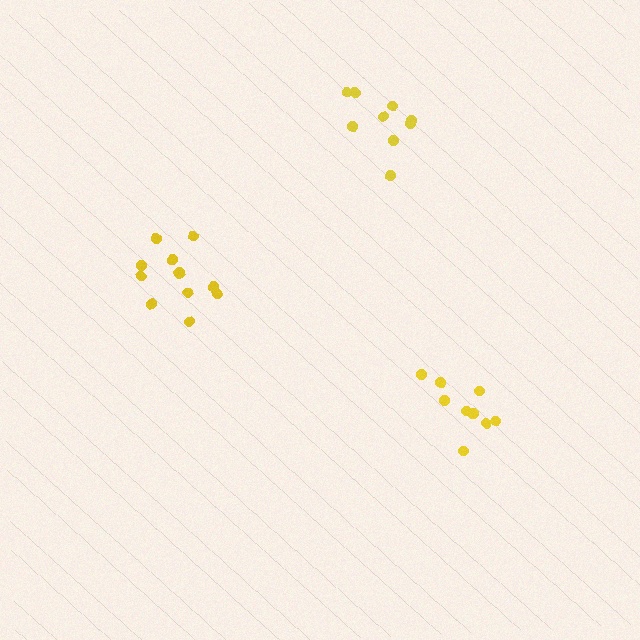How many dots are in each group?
Group 1: 9 dots, Group 2: 12 dots, Group 3: 9 dots (30 total).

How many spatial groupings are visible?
There are 3 spatial groupings.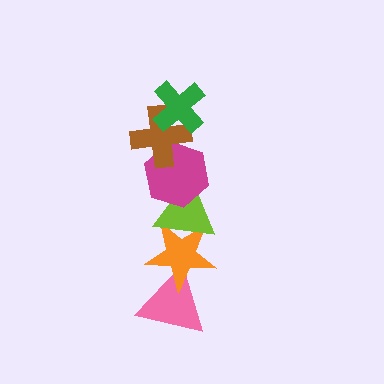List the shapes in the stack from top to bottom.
From top to bottom: the green cross, the brown cross, the magenta hexagon, the lime triangle, the orange star, the pink triangle.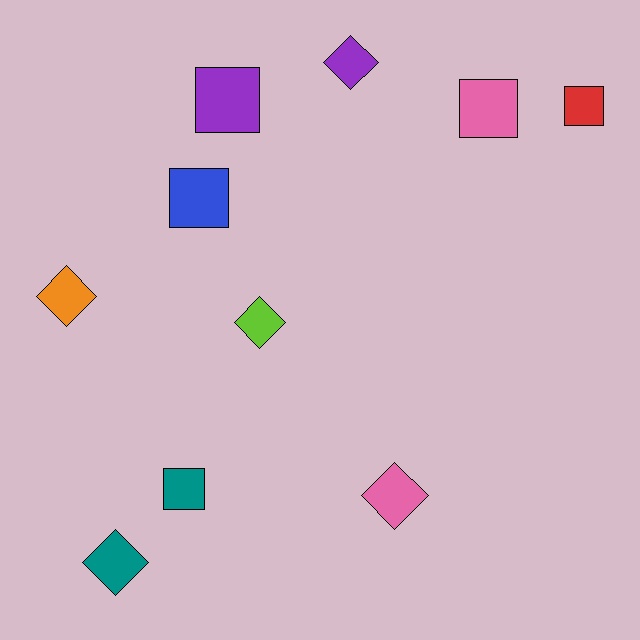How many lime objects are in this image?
There is 1 lime object.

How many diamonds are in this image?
There are 5 diamonds.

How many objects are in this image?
There are 10 objects.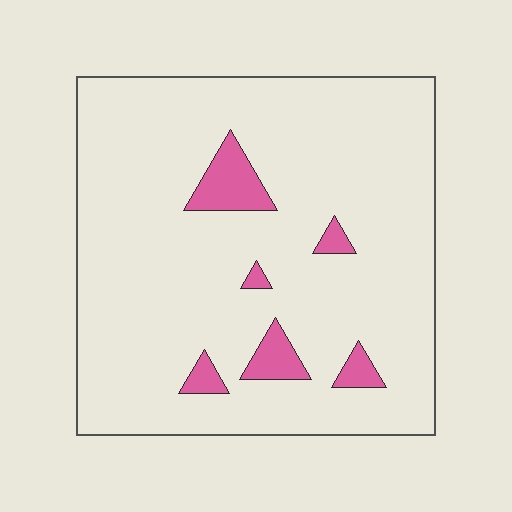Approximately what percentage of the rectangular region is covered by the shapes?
Approximately 10%.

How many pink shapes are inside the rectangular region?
6.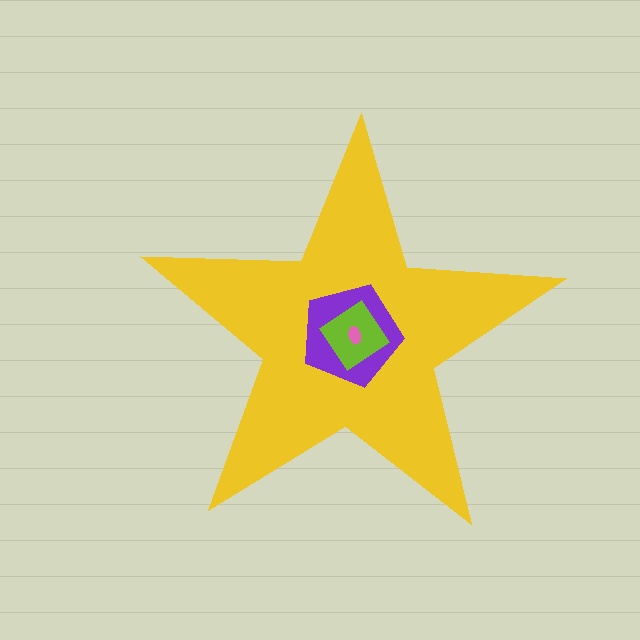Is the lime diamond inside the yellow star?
Yes.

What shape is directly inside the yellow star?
The purple pentagon.